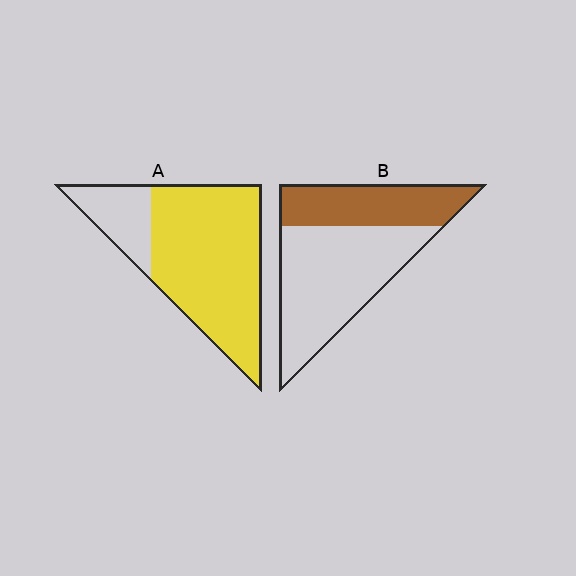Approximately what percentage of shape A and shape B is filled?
A is approximately 80% and B is approximately 35%.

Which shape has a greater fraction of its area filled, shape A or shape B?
Shape A.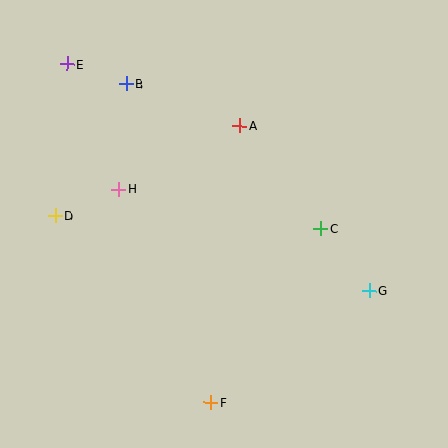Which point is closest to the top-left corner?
Point E is closest to the top-left corner.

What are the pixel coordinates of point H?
Point H is at (119, 189).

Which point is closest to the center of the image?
Point C at (320, 228) is closest to the center.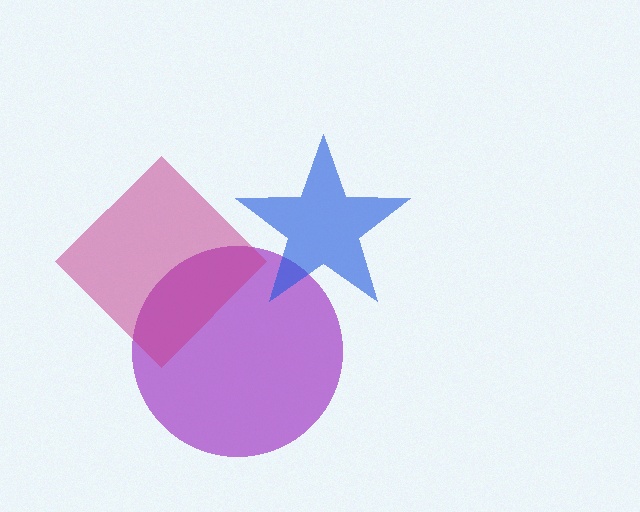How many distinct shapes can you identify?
There are 3 distinct shapes: a purple circle, a blue star, a magenta diamond.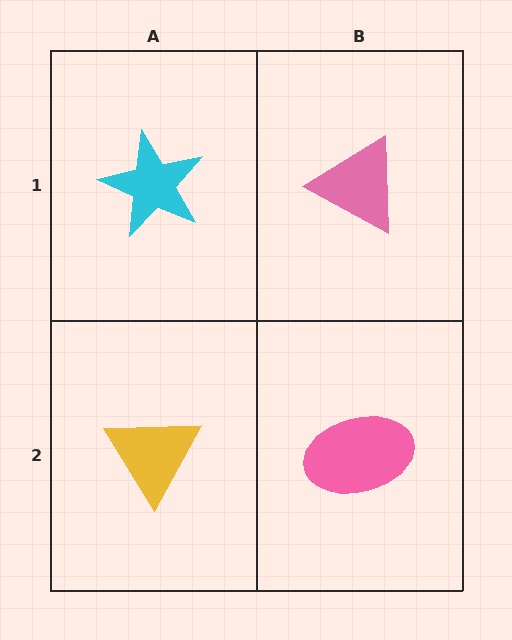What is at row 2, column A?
A yellow triangle.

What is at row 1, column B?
A pink triangle.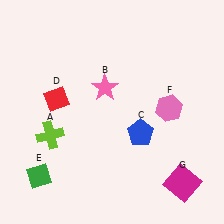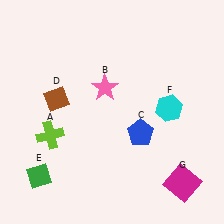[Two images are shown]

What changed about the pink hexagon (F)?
In Image 1, F is pink. In Image 2, it changed to cyan.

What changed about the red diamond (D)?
In Image 1, D is red. In Image 2, it changed to brown.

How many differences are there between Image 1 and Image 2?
There are 2 differences between the two images.